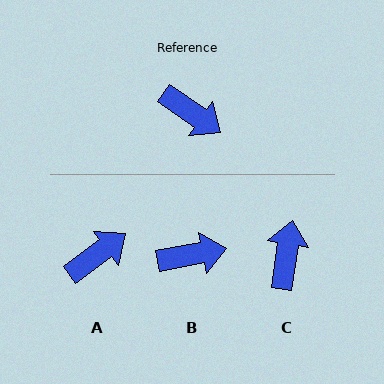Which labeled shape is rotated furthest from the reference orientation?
C, about 116 degrees away.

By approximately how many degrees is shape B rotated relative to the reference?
Approximately 45 degrees counter-clockwise.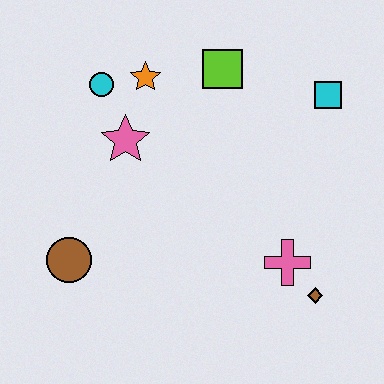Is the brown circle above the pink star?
No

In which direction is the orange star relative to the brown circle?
The orange star is above the brown circle.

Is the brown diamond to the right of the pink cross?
Yes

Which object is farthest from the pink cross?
The cyan circle is farthest from the pink cross.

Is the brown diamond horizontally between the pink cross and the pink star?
No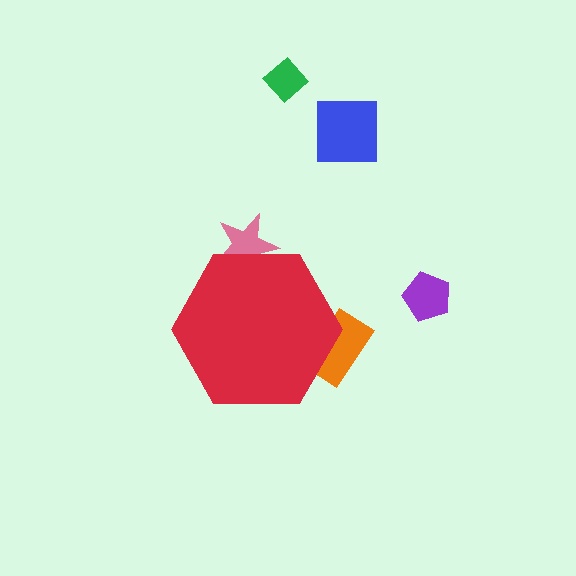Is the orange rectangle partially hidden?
Yes, the orange rectangle is partially hidden behind the red hexagon.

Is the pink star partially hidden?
Yes, the pink star is partially hidden behind the red hexagon.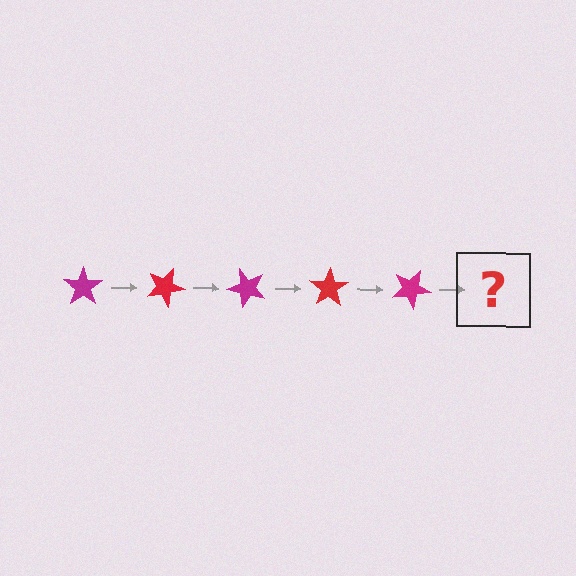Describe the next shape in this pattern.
It should be a red star, rotated 125 degrees from the start.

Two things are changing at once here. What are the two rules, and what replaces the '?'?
The two rules are that it rotates 25 degrees each step and the color cycles through magenta and red. The '?' should be a red star, rotated 125 degrees from the start.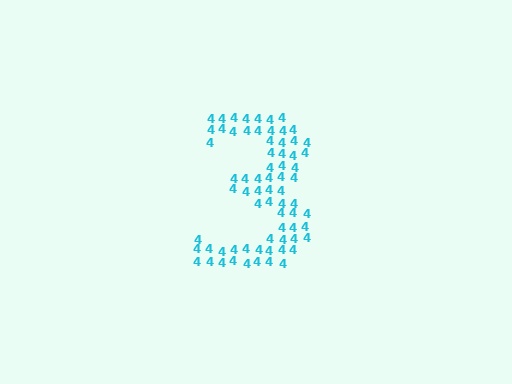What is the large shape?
The large shape is the digit 3.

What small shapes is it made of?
It is made of small digit 4's.